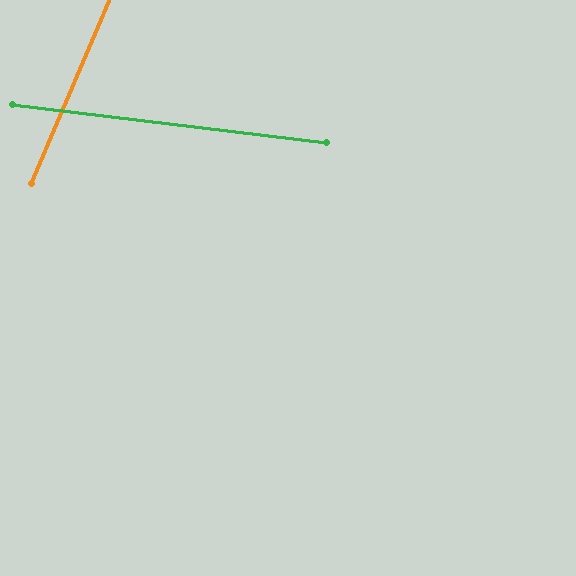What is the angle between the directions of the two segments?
Approximately 74 degrees.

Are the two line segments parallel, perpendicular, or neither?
Neither parallel nor perpendicular — they differ by about 74°.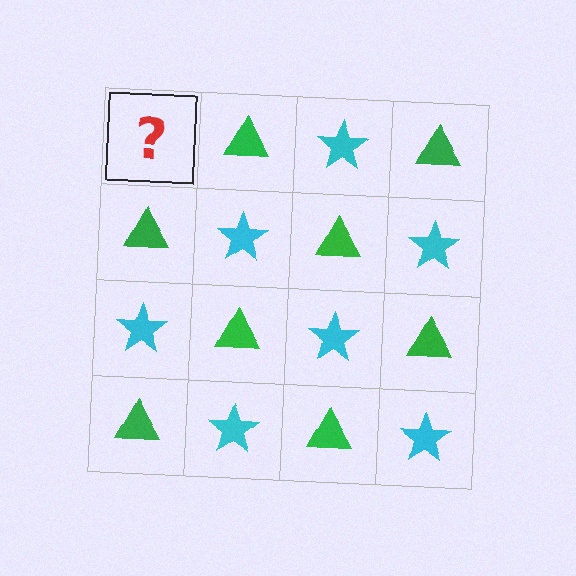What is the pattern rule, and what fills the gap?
The rule is that it alternates cyan star and green triangle in a checkerboard pattern. The gap should be filled with a cyan star.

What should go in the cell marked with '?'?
The missing cell should contain a cyan star.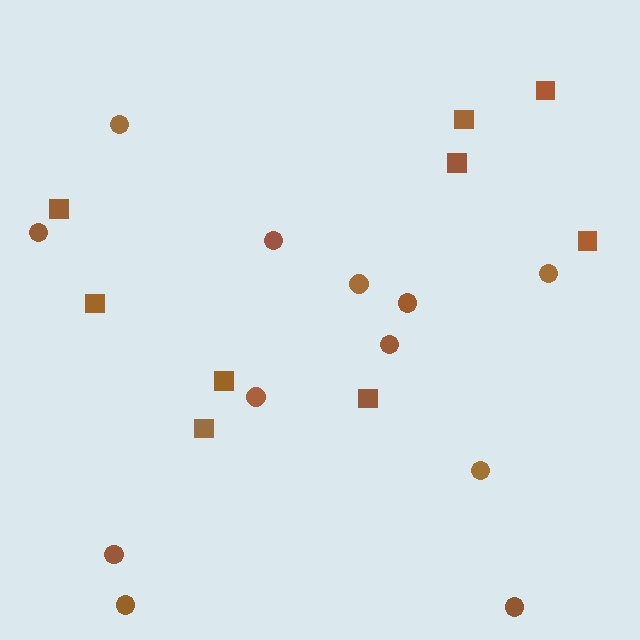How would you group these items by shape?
There are 2 groups: one group of squares (9) and one group of circles (12).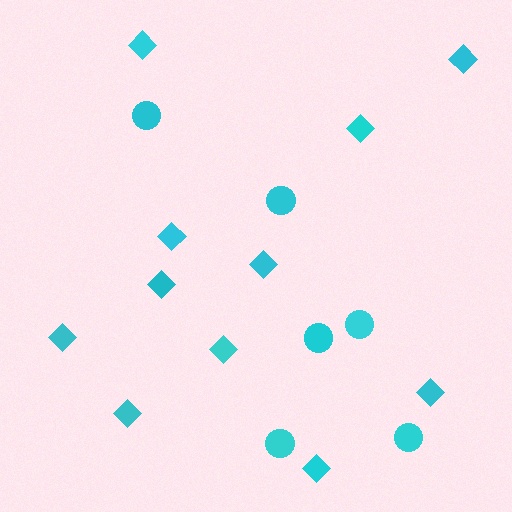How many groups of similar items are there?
There are 2 groups: one group of circles (6) and one group of diamonds (11).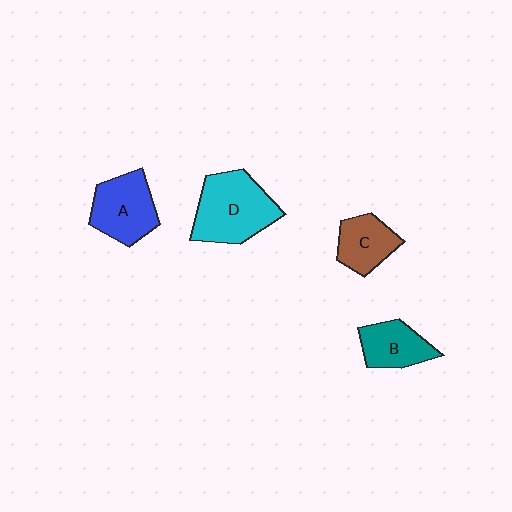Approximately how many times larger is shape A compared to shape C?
Approximately 1.3 times.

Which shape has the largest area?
Shape D (cyan).